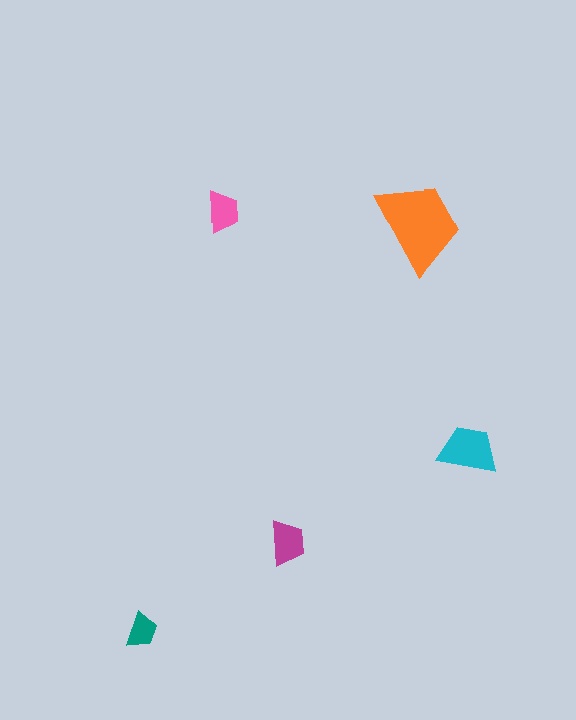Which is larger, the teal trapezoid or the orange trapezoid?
The orange one.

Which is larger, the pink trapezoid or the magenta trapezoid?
The magenta one.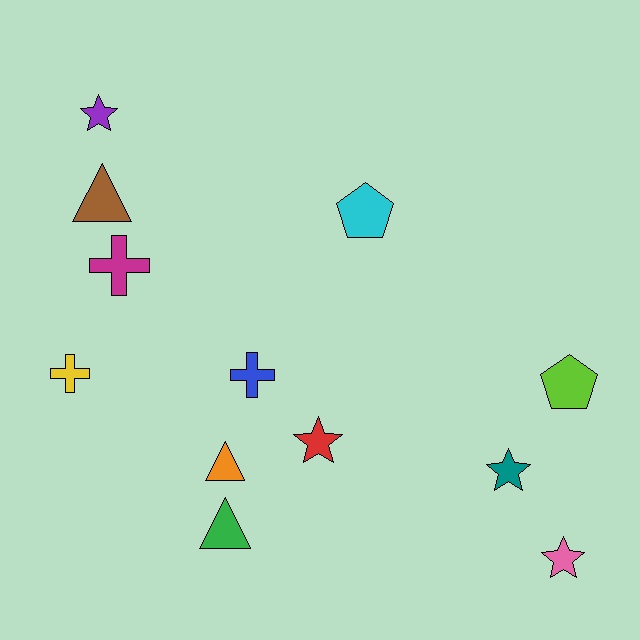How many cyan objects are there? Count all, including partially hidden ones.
There is 1 cyan object.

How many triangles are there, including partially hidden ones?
There are 3 triangles.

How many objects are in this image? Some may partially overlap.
There are 12 objects.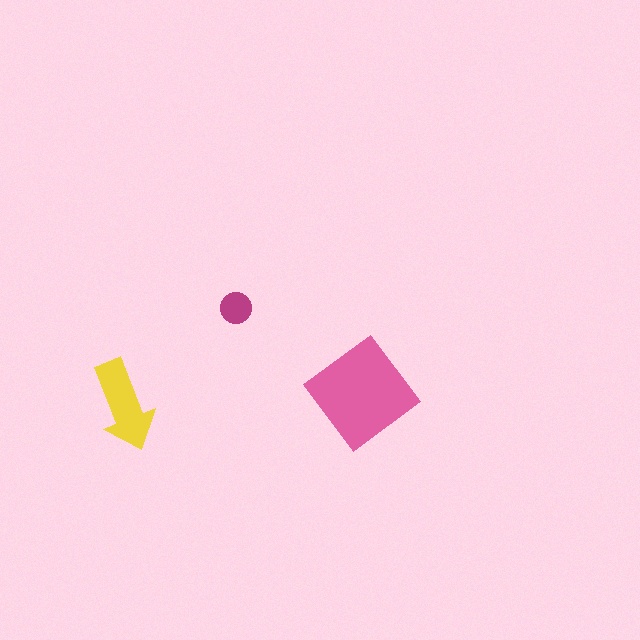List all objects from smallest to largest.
The magenta circle, the yellow arrow, the pink diamond.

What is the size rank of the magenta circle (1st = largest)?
3rd.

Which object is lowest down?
The yellow arrow is bottommost.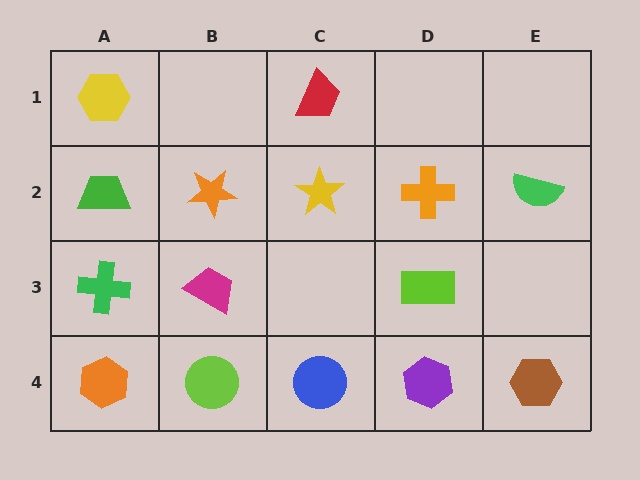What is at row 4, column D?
A purple hexagon.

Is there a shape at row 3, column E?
No, that cell is empty.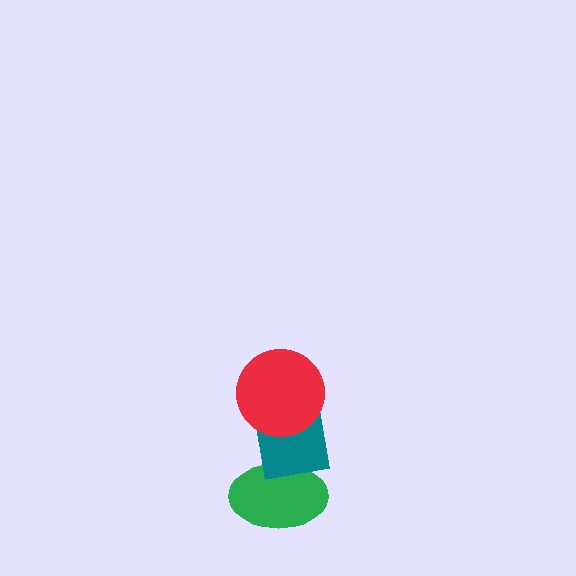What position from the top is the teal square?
The teal square is 2nd from the top.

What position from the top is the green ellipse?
The green ellipse is 3rd from the top.